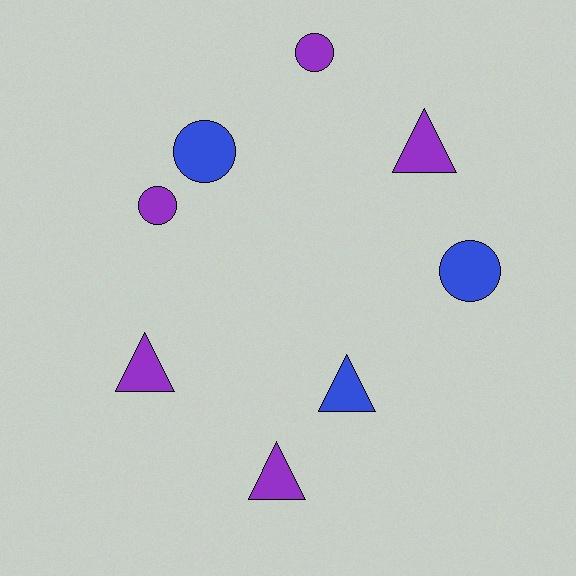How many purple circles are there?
There are 2 purple circles.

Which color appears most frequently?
Purple, with 5 objects.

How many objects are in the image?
There are 8 objects.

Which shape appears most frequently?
Triangle, with 4 objects.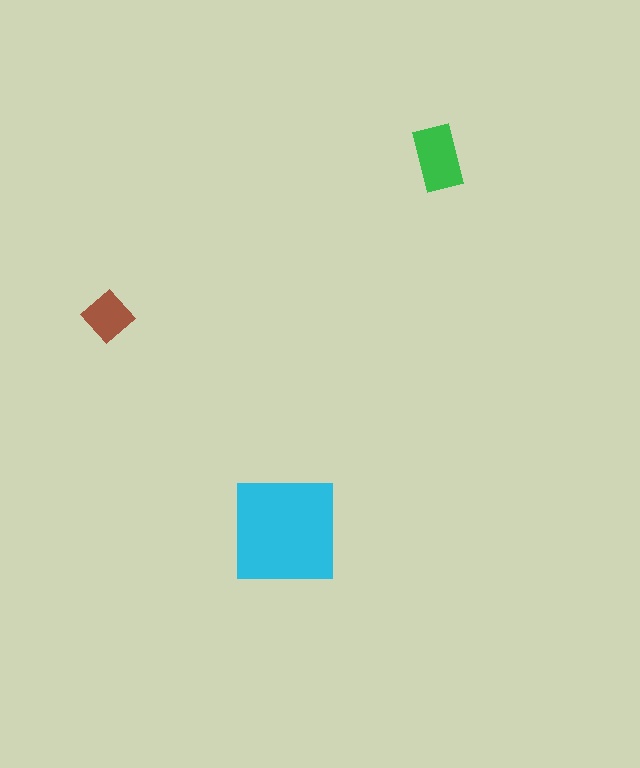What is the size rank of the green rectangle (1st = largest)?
2nd.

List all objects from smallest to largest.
The brown diamond, the green rectangle, the cyan square.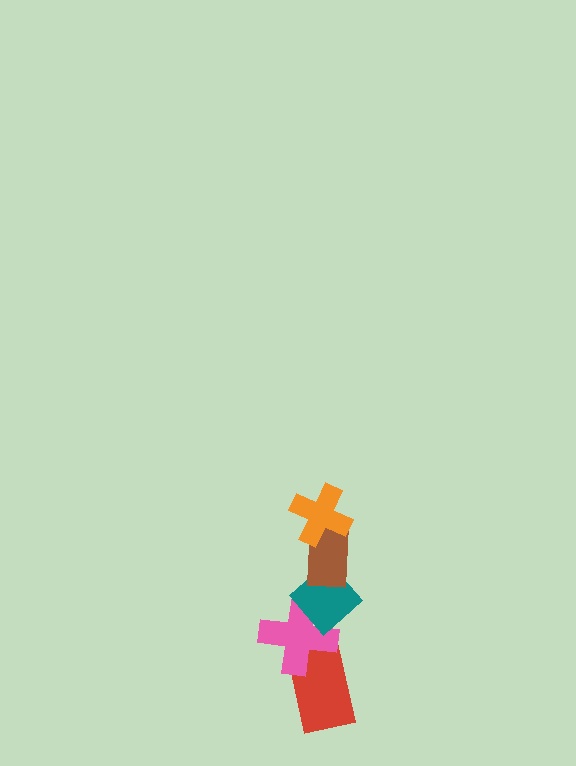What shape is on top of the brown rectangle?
The orange cross is on top of the brown rectangle.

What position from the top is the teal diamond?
The teal diamond is 3rd from the top.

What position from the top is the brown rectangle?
The brown rectangle is 2nd from the top.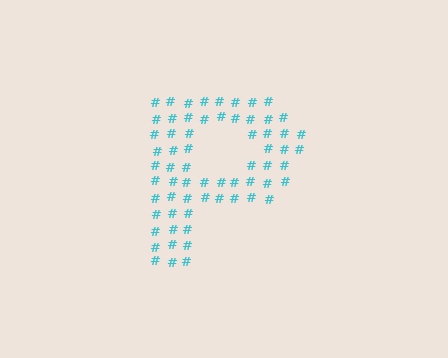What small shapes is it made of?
It is made of small hash symbols.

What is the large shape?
The large shape is the letter P.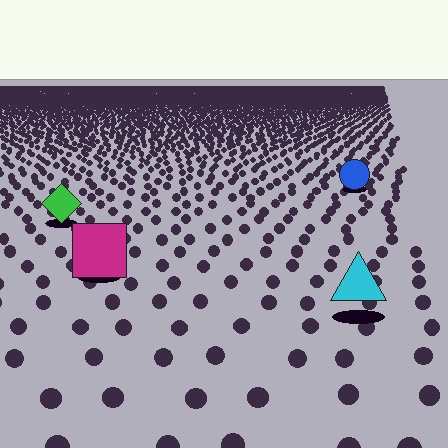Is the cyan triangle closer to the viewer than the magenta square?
Yes. The cyan triangle is closer — you can tell from the texture gradient: the ground texture is coarser near it.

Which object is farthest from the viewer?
The blue circle is farthest from the viewer. It appears smaller and the ground texture around it is denser.